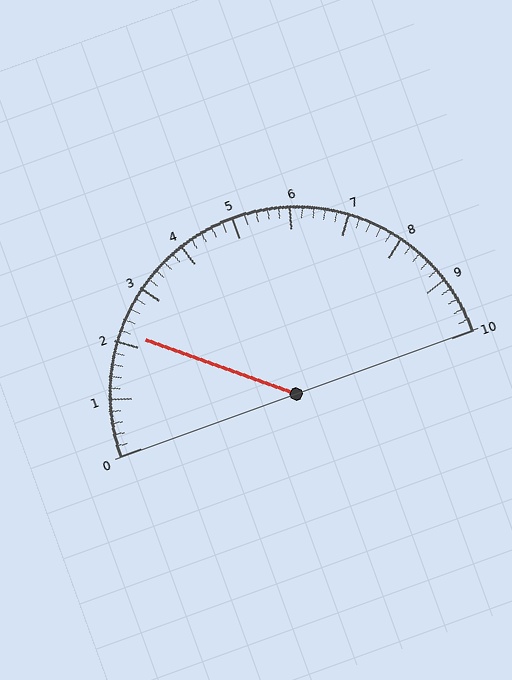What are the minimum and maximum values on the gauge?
The gauge ranges from 0 to 10.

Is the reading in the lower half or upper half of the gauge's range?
The reading is in the lower half of the range (0 to 10).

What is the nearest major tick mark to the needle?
The nearest major tick mark is 2.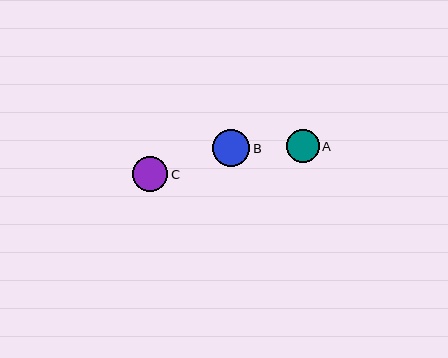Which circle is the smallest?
Circle A is the smallest with a size of approximately 33 pixels.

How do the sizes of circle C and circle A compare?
Circle C and circle A are approximately the same size.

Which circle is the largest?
Circle B is the largest with a size of approximately 38 pixels.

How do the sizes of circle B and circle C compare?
Circle B and circle C are approximately the same size.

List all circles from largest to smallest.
From largest to smallest: B, C, A.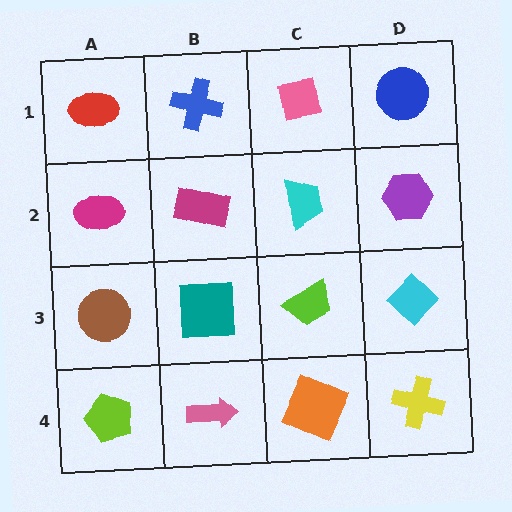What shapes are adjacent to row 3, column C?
A cyan trapezoid (row 2, column C), an orange square (row 4, column C), a teal square (row 3, column B), a cyan diamond (row 3, column D).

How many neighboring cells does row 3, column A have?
3.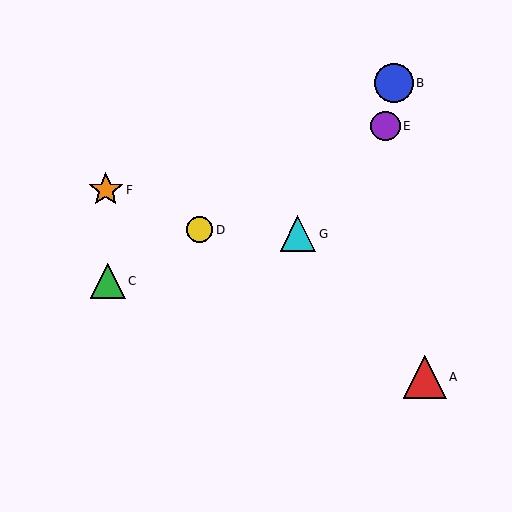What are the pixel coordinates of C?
Object C is at (108, 281).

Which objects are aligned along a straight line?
Objects C, D, E are aligned along a straight line.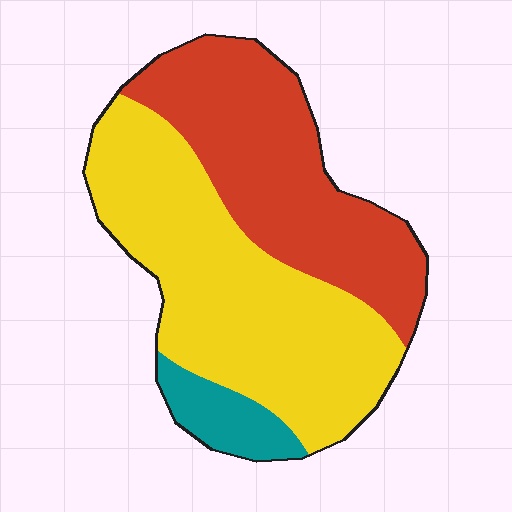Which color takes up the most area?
Yellow, at roughly 50%.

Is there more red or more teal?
Red.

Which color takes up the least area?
Teal, at roughly 10%.